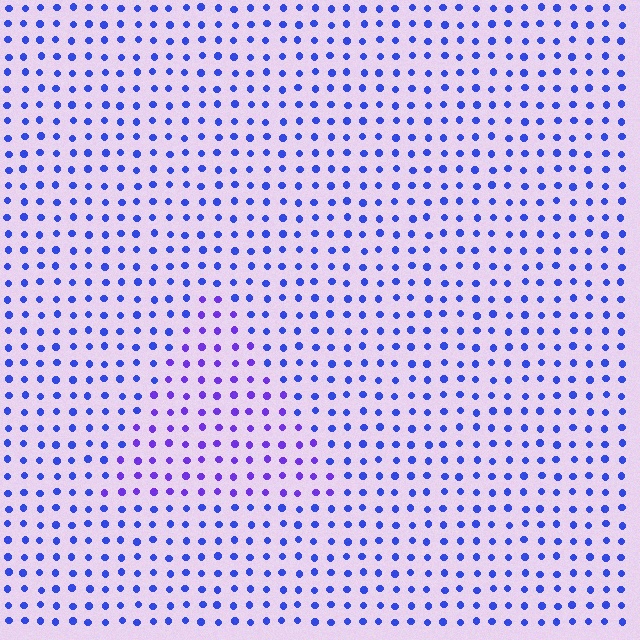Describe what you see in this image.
The image is filled with small blue elements in a uniform arrangement. A triangle-shaped region is visible where the elements are tinted to a slightly different hue, forming a subtle color boundary.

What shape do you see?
I see a triangle.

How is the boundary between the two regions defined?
The boundary is defined purely by a slight shift in hue (about 30 degrees). Spacing, size, and orientation are identical on both sides.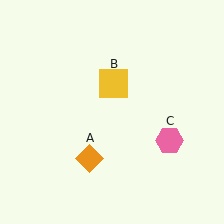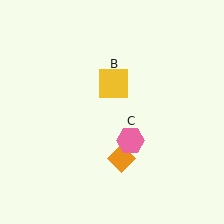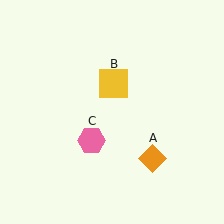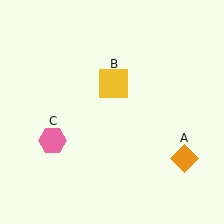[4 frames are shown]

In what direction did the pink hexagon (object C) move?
The pink hexagon (object C) moved left.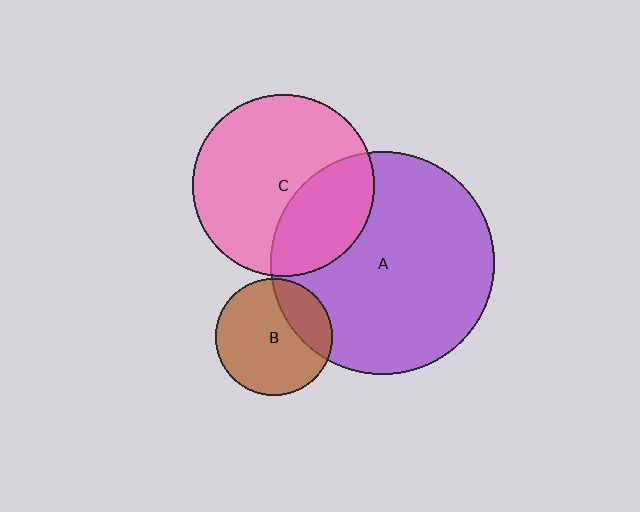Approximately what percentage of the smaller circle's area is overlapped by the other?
Approximately 30%.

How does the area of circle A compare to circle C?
Approximately 1.5 times.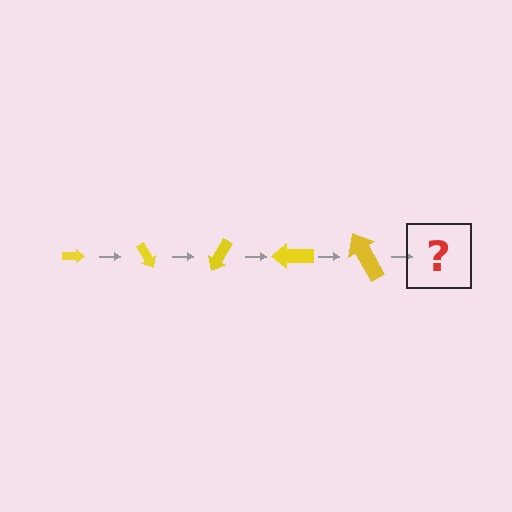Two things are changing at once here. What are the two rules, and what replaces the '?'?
The two rules are that the arrow grows larger each step and it rotates 60 degrees each step. The '?' should be an arrow, larger than the previous one and rotated 300 degrees from the start.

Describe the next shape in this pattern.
It should be an arrow, larger than the previous one and rotated 300 degrees from the start.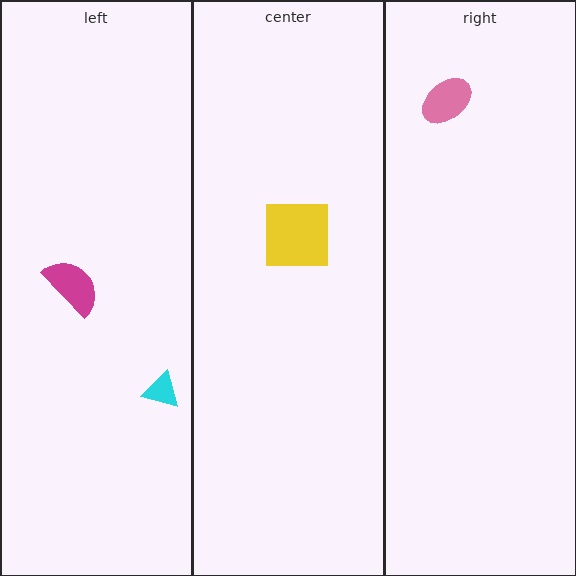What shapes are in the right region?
The pink ellipse.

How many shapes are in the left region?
2.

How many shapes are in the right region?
1.